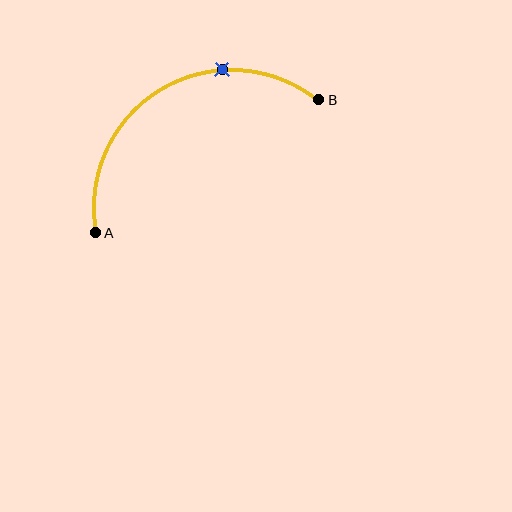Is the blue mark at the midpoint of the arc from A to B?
No. The blue mark lies on the arc but is closer to endpoint B. The arc midpoint would be at the point on the curve equidistant along the arc from both A and B.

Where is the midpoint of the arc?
The arc midpoint is the point on the curve farthest from the straight line joining A and B. It sits above that line.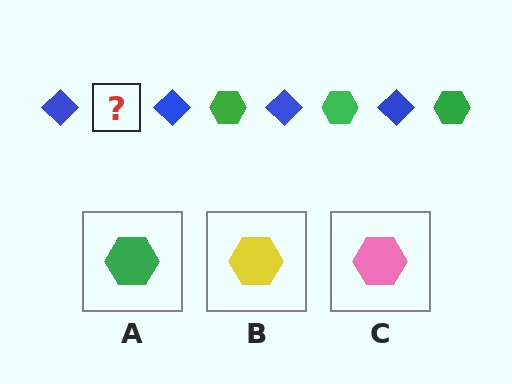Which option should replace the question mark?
Option A.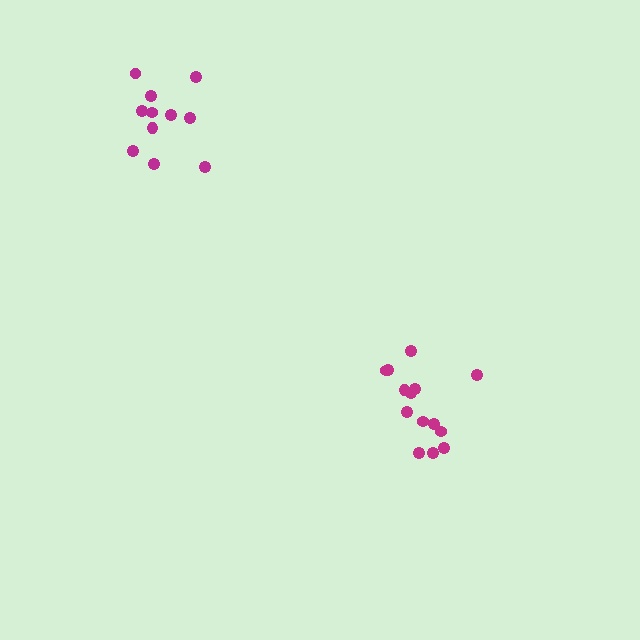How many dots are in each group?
Group 1: 14 dots, Group 2: 11 dots (25 total).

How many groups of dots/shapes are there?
There are 2 groups.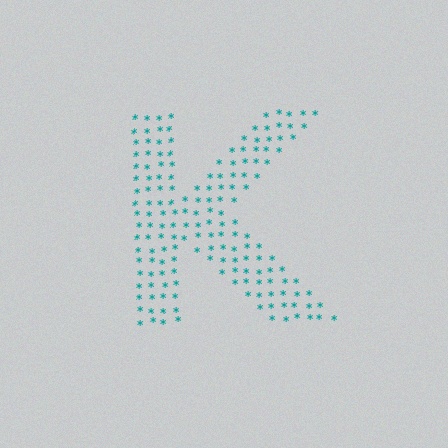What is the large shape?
The large shape is the letter K.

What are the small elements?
The small elements are asterisks.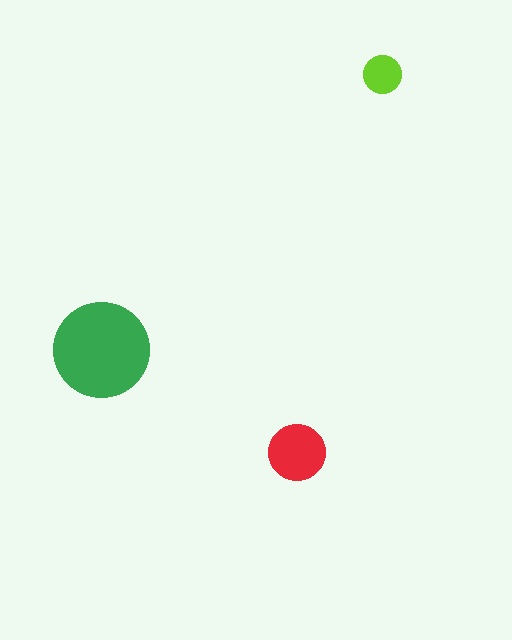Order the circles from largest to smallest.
the green one, the red one, the lime one.